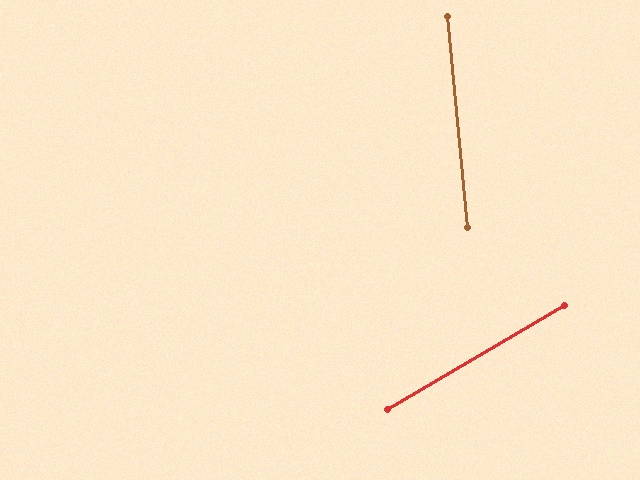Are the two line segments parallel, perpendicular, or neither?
Neither parallel nor perpendicular — they differ by about 65°.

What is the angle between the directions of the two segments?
Approximately 65 degrees.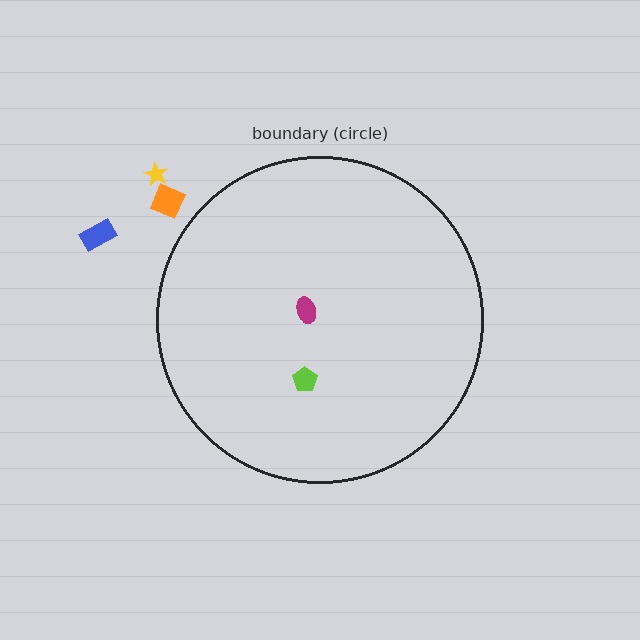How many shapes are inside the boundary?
2 inside, 3 outside.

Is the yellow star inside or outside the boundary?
Outside.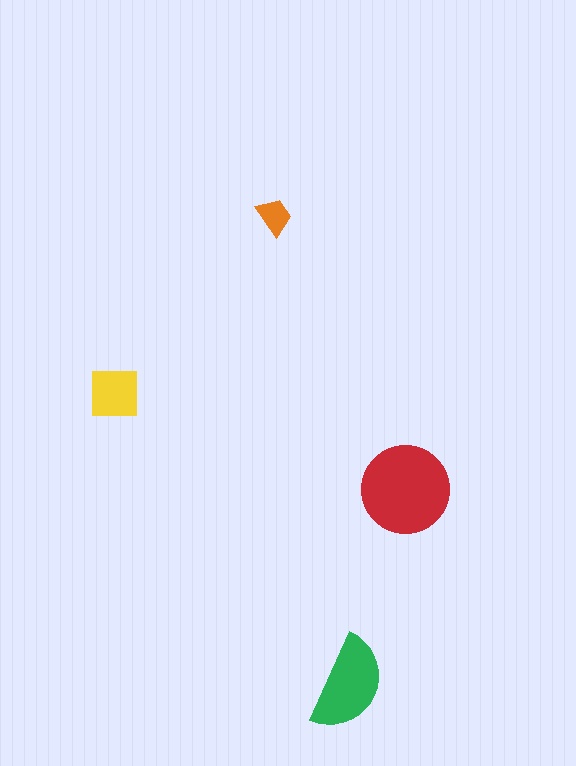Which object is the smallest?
The orange trapezoid.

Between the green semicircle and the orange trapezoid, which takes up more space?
The green semicircle.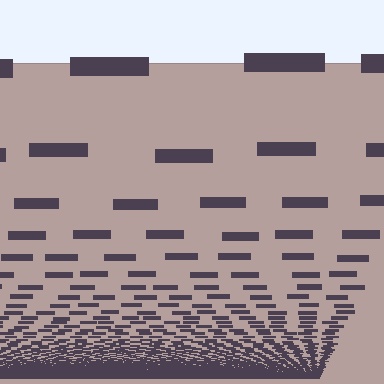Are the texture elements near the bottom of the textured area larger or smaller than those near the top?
Smaller. The gradient is inverted — elements near the bottom are smaller and denser.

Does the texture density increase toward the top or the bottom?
Density increases toward the bottom.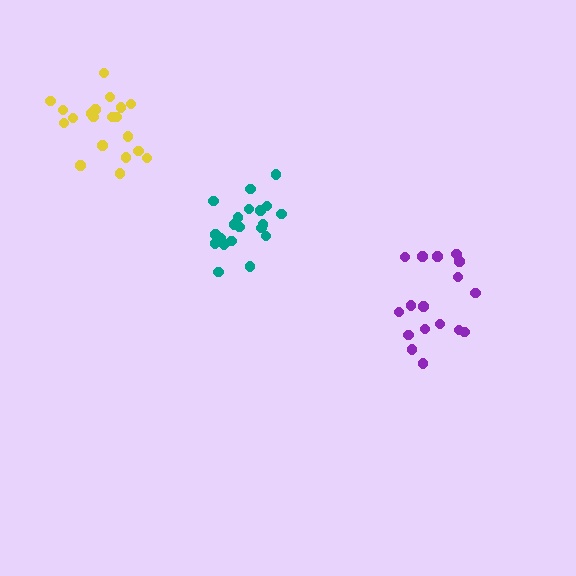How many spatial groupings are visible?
There are 3 spatial groupings.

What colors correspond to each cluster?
The clusters are colored: teal, purple, yellow.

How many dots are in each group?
Group 1: 20 dots, Group 2: 17 dots, Group 3: 20 dots (57 total).